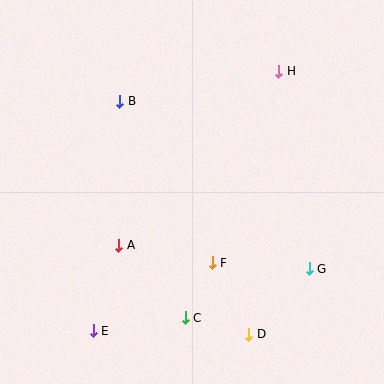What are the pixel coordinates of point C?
Point C is at (185, 318).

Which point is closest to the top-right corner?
Point H is closest to the top-right corner.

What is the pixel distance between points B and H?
The distance between B and H is 162 pixels.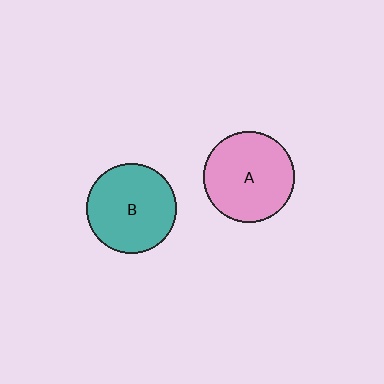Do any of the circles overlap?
No, none of the circles overlap.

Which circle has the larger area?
Circle A (pink).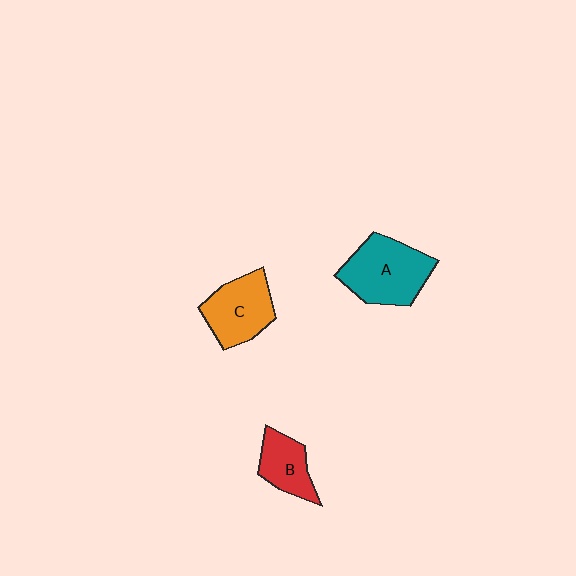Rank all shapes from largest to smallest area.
From largest to smallest: A (teal), C (orange), B (red).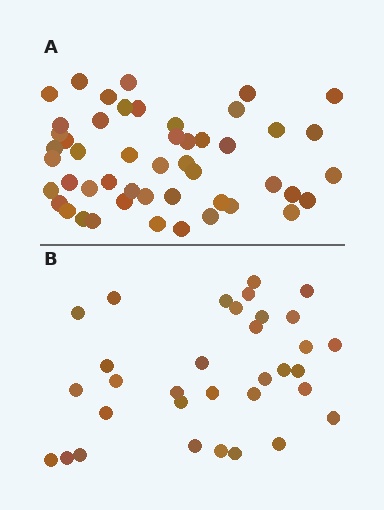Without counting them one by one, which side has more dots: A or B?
Region A (the top region) has more dots.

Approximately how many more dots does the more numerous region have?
Region A has approximately 15 more dots than region B.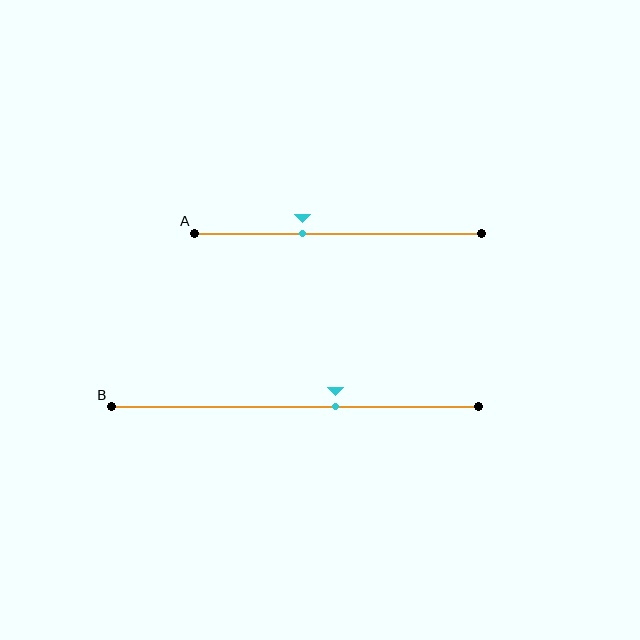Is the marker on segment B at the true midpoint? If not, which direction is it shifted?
No, the marker on segment B is shifted to the right by about 11% of the segment length.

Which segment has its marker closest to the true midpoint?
Segment B has its marker closest to the true midpoint.